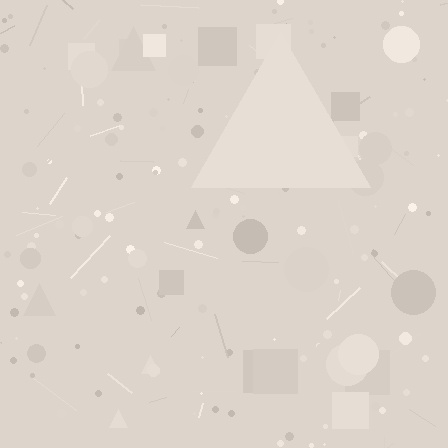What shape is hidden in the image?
A triangle is hidden in the image.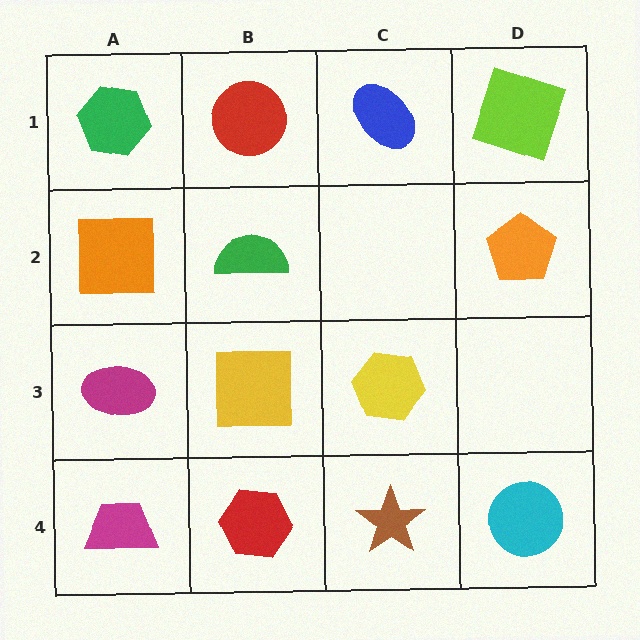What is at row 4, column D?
A cyan circle.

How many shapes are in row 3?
3 shapes.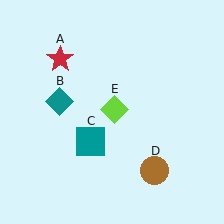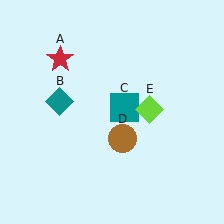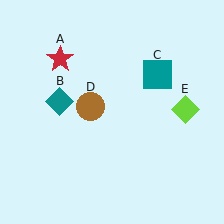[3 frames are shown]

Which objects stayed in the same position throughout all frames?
Red star (object A) and teal diamond (object B) remained stationary.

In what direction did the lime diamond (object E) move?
The lime diamond (object E) moved right.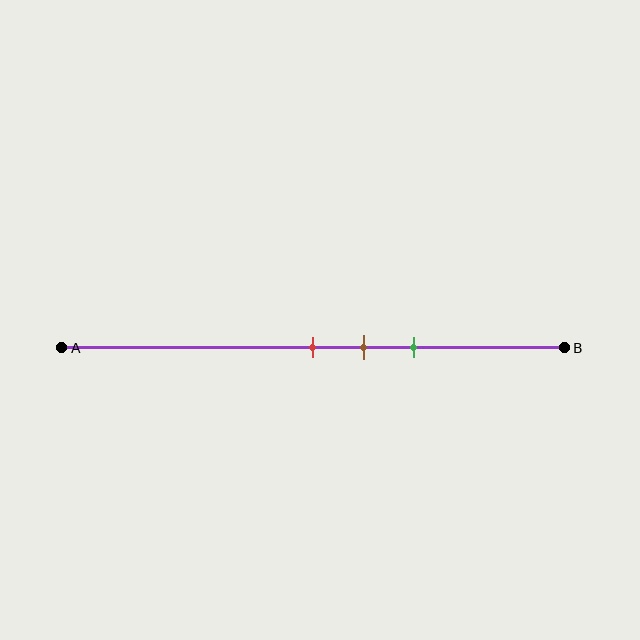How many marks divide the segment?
There are 3 marks dividing the segment.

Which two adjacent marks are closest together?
The red and brown marks are the closest adjacent pair.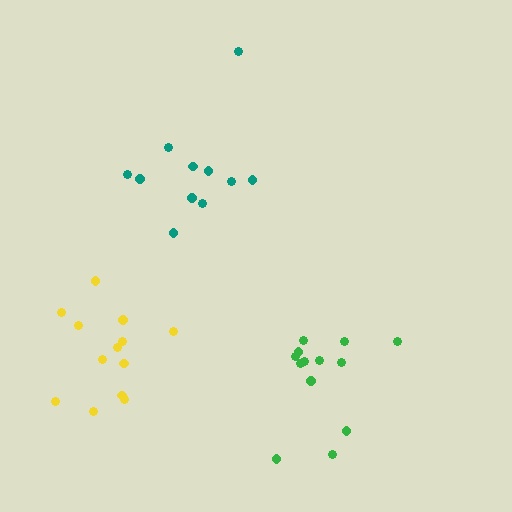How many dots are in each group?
Group 1: 13 dots, Group 2: 13 dots, Group 3: 11 dots (37 total).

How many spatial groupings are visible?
There are 3 spatial groupings.